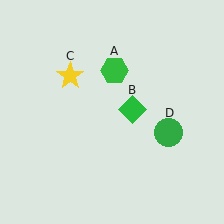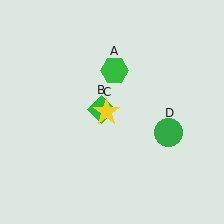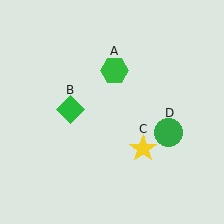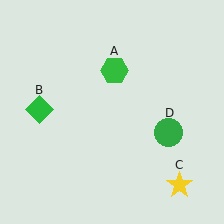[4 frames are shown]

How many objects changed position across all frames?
2 objects changed position: green diamond (object B), yellow star (object C).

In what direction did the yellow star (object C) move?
The yellow star (object C) moved down and to the right.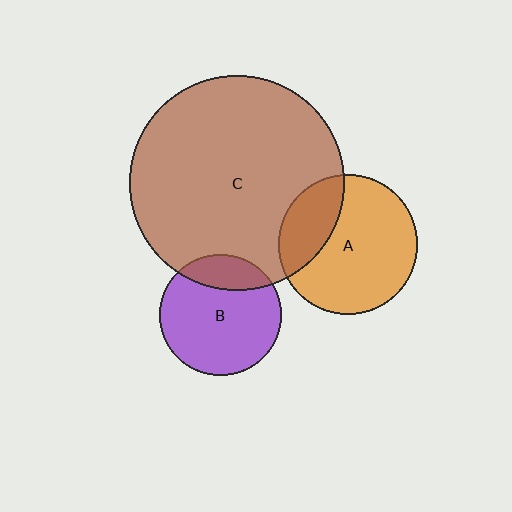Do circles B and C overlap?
Yes.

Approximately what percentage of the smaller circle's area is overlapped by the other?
Approximately 20%.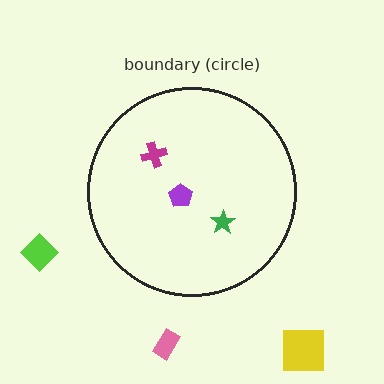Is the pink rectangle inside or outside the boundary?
Outside.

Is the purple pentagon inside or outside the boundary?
Inside.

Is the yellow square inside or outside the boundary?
Outside.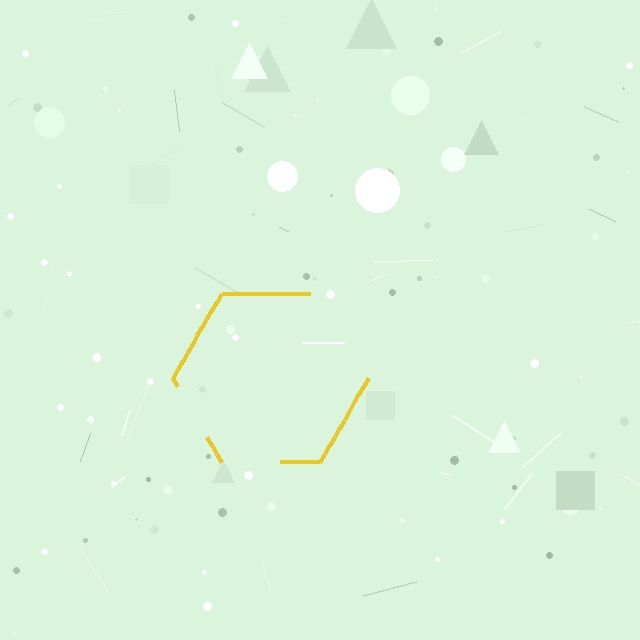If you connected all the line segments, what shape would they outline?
They would outline a hexagon.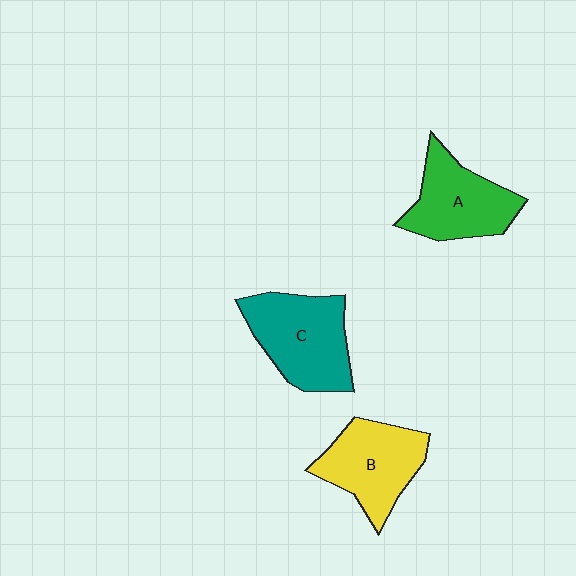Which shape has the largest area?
Shape C (teal).